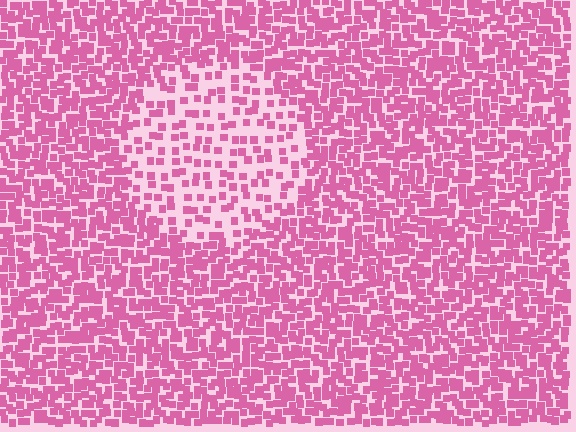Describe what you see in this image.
The image contains small pink elements arranged at two different densities. A circle-shaped region is visible where the elements are less densely packed than the surrounding area.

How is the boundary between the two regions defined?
The boundary is defined by a change in element density (approximately 2.2x ratio). All elements are the same color, size, and shape.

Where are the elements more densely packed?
The elements are more densely packed outside the circle boundary.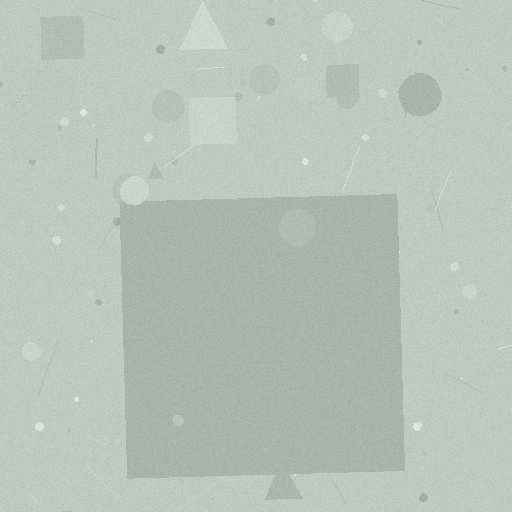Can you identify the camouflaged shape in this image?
The camouflaged shape is a square.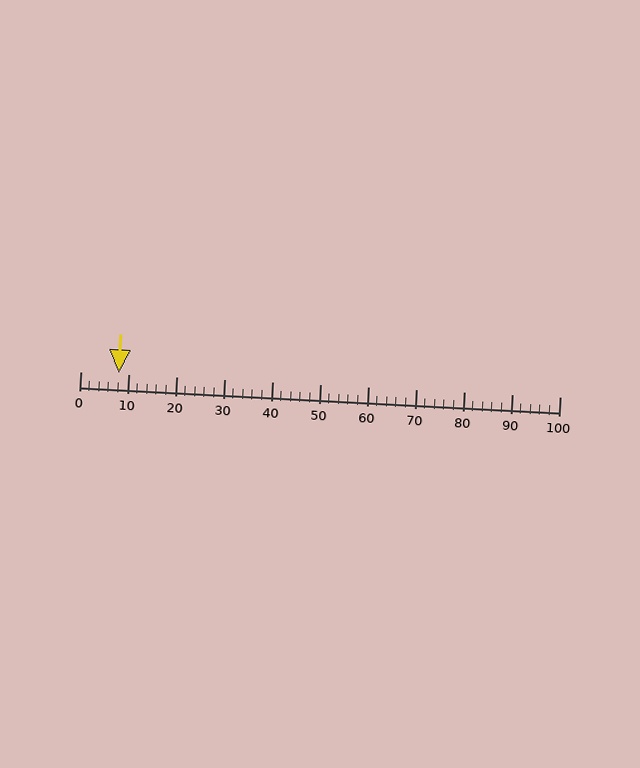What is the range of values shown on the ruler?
The ruler shows values from 0 to 100.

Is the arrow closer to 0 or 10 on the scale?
The arrow is closer to 10.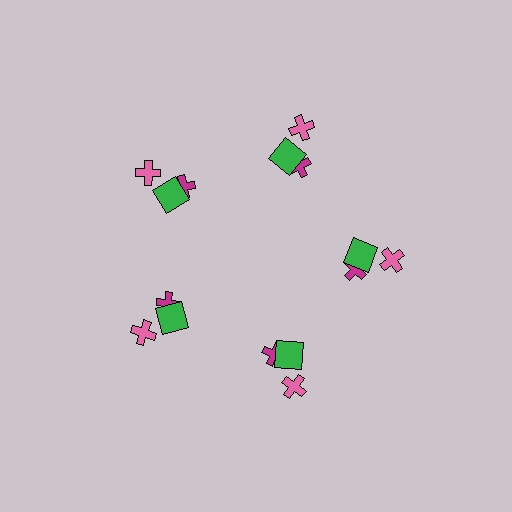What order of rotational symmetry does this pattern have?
This pattern has 5-fold rotational symmetry.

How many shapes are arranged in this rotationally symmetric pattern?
There are 15 shapes, arranged in 5 groups of 3.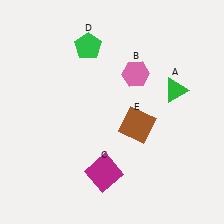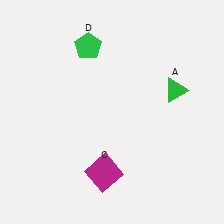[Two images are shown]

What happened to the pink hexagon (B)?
The pink hexagon (B) was removed in Image 2. It was in the top-right area of Image 1.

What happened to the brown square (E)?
The brown square (E) was removed in Image 2. It was in the bottom-right area of Image 1.